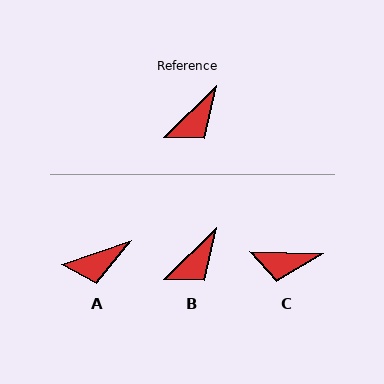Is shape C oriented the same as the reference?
No, it is off by about 46 degrees.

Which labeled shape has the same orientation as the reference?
B.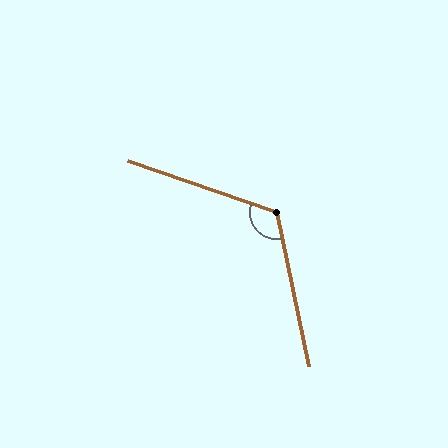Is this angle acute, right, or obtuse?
It is obtuse.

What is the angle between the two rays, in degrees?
Approximately 121 degrees.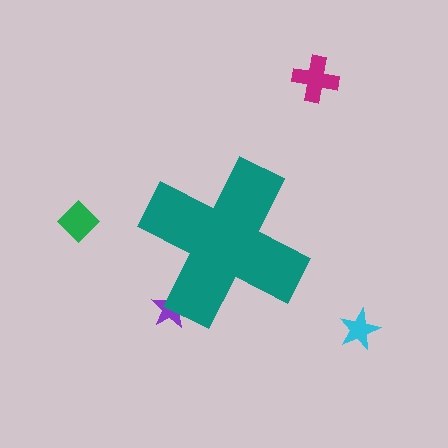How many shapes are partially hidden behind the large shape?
1 shape is partially hidden.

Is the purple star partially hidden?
Yes, the purple star is partially hidden behind the teal cross.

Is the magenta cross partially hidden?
No, the magenta cross is fully visible.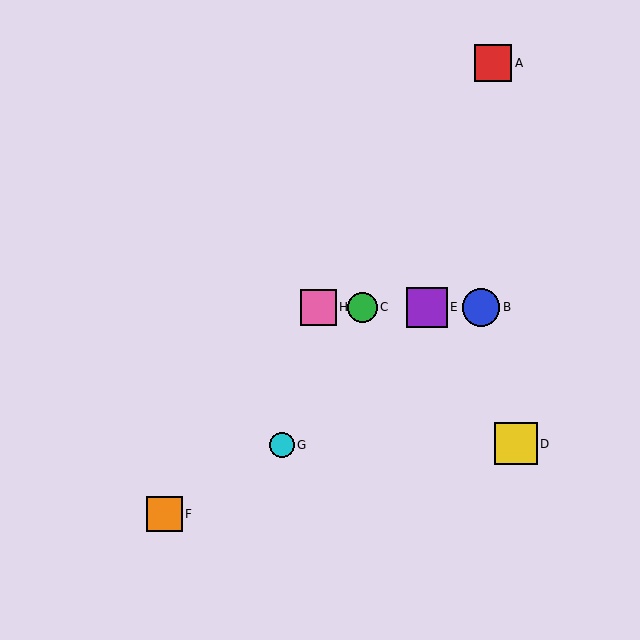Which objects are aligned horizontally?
Objects B, C, E, H are aligned horizontally.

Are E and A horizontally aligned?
No, E is at y≈307 and A is at y≈63.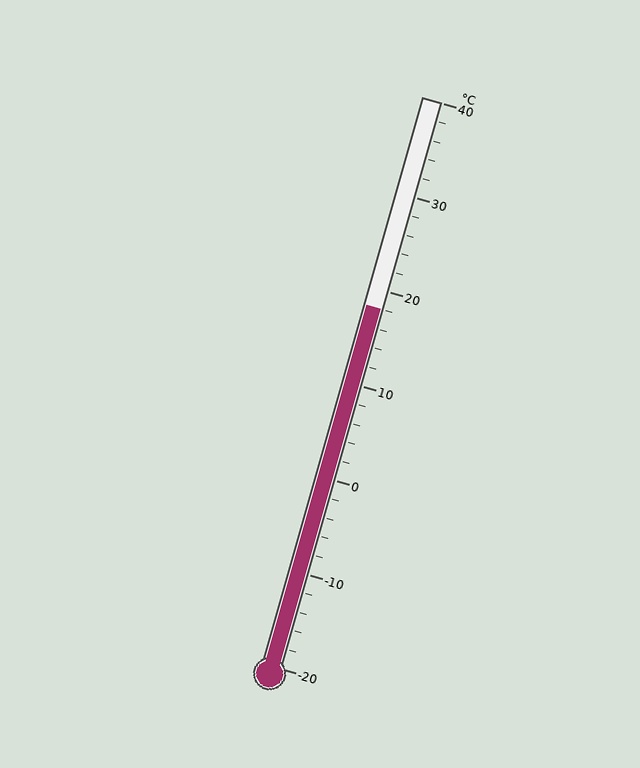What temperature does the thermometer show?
The thermometer shows approximately 18°C.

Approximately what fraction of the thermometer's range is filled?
The thermometer is filled to approximately 65% of its range.